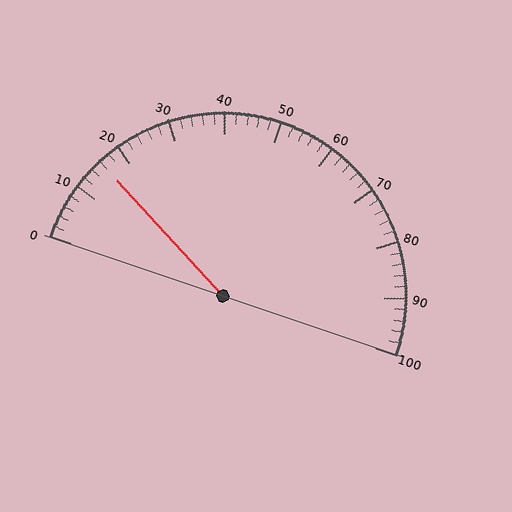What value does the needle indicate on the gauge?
The needle indicates approximately 16.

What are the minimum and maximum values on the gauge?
The gauge ranges from 0 to 100.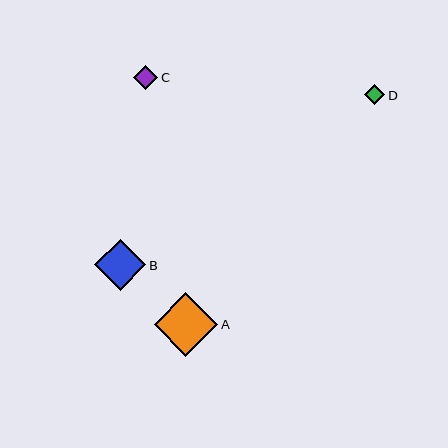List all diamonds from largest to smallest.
From largest to smallest: A, B, C, D.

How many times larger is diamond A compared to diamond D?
Diamond A is approximately 3.1 times the size of diamond D.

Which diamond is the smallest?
Diamond D is the smallest with a size of approximately 21 pixels.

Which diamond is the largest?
Diamond A is the largest with a size of approximately 64 pixels.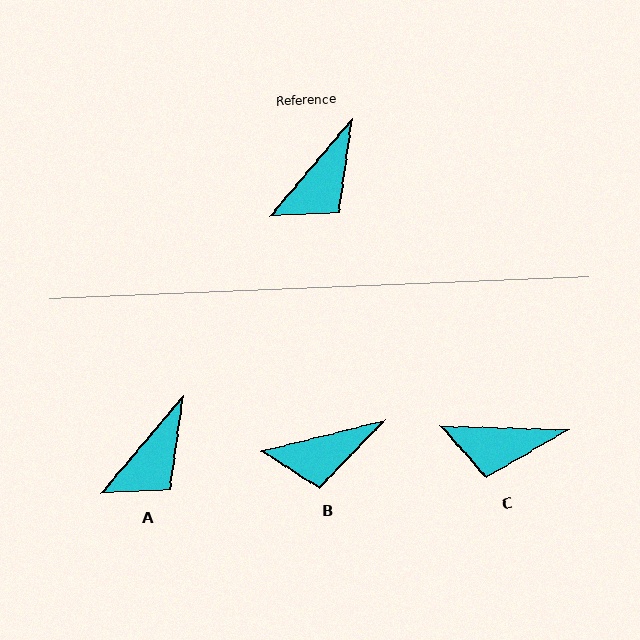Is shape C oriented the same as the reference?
No, it is off by about 52 degrees.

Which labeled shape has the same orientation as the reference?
A.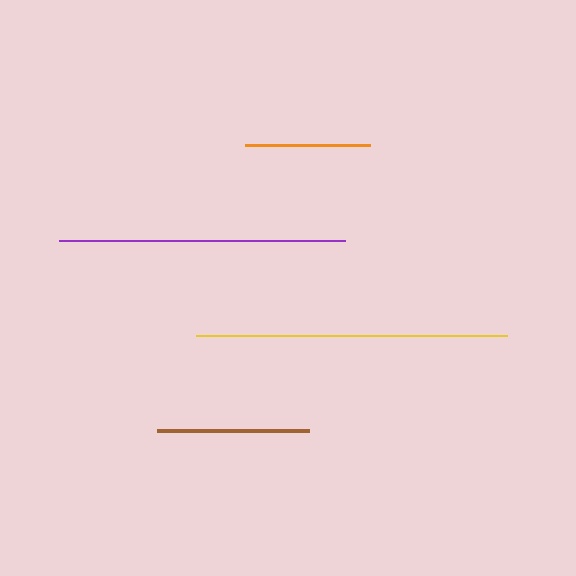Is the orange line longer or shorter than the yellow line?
The yellow line is longer than the orange line.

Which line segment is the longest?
The yellow line is the longest at approximately 312 pixels.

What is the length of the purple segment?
The purple segment is approximately 285 pixels long.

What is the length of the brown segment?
The brown segment is approximately 152 pixels long.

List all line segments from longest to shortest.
From longest to shortest: yellow, purple, brown, orange.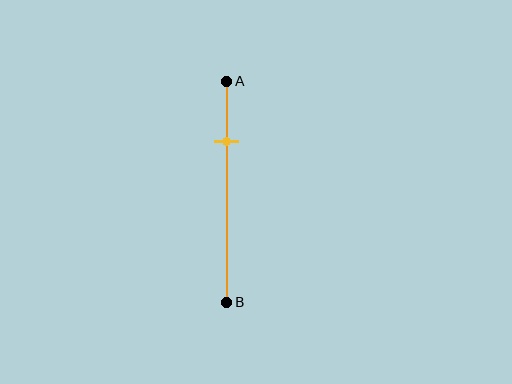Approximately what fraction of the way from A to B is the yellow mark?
The yellow mark is approximately 25% of the way from A to B.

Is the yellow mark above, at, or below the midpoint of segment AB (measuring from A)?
The yellow mark is above the midpoint of segment AB.